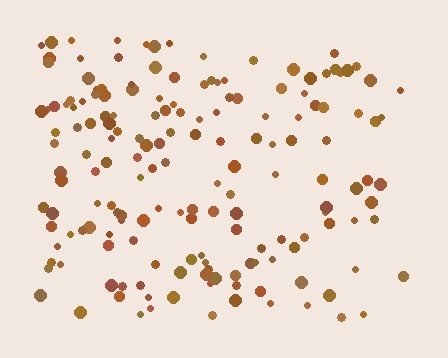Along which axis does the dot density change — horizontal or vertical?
Horizontal.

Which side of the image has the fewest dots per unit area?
The right.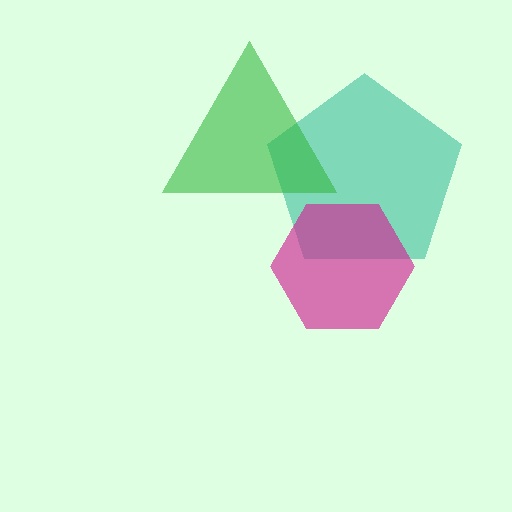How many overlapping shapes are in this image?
There are 3 overlapping shapes in the image.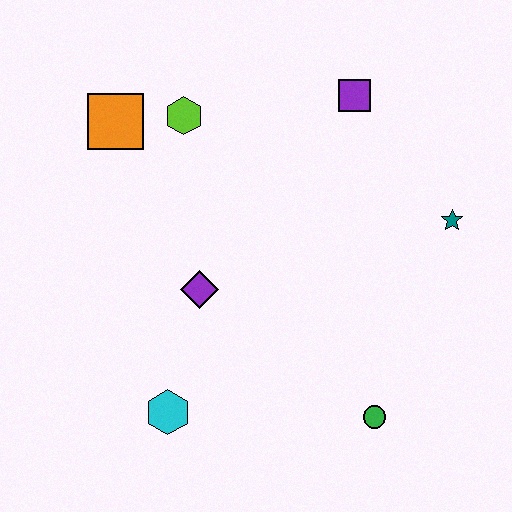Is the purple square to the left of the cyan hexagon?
No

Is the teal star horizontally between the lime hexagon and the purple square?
No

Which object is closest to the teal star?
The purple square is closest to the teal star.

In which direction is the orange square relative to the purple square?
The orange square is to the left of the purple square.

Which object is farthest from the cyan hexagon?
The purple square is farthest from the cyan hexagon.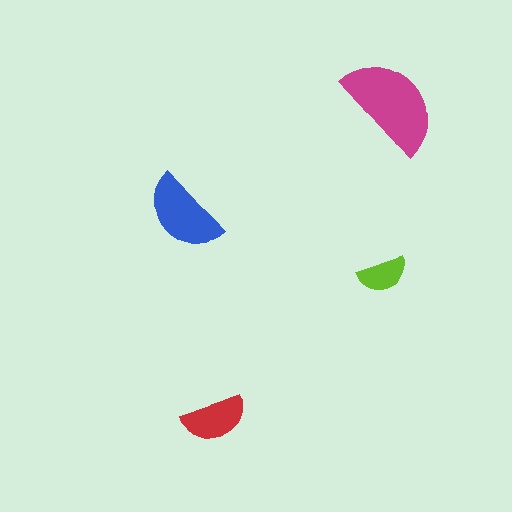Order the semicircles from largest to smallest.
the magenta one, the blue one, the red one, the lime one.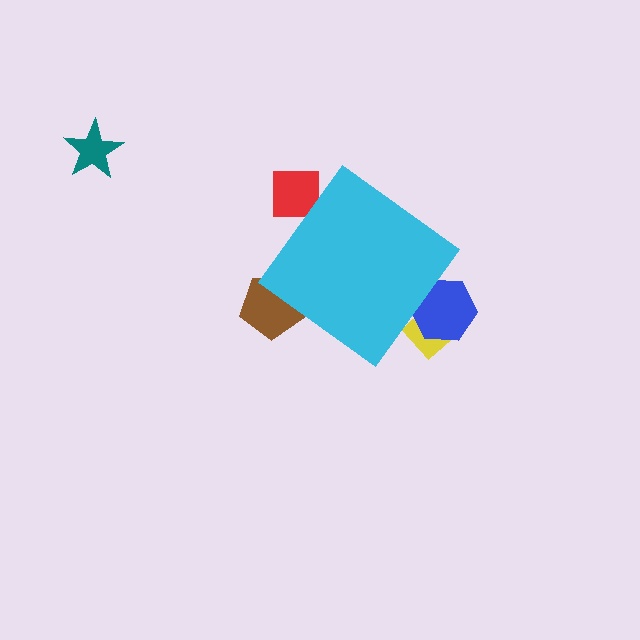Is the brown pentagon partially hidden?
Yes, the brown pentagon is partially hidden behind the cyan diamond.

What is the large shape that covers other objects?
A cyan diamond.